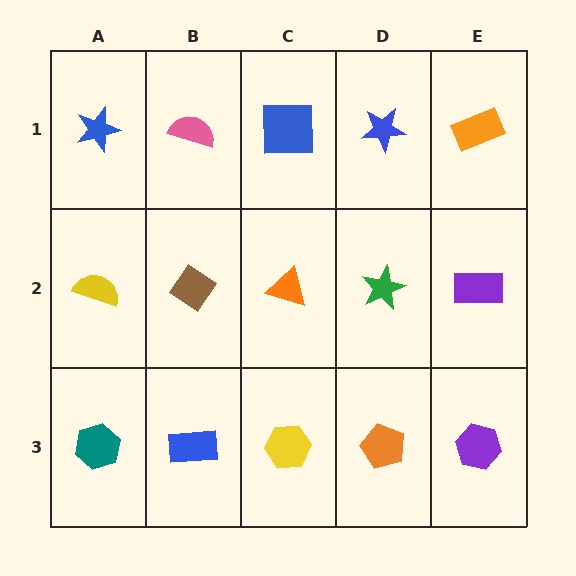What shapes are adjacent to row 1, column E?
A purple rectangle (row 2, column E), a blue star (row 1, column D).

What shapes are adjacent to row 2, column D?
A blue star (row 1, column D), an orange pentagon (row 3, column D), an orange triangle (row 2, column C), a purple rectangle (row 2, column E).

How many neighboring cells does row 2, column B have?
4.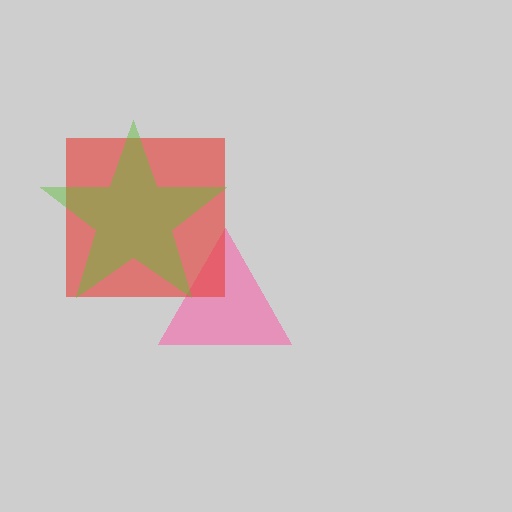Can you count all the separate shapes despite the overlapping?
Yes, there are 3 separate shapes.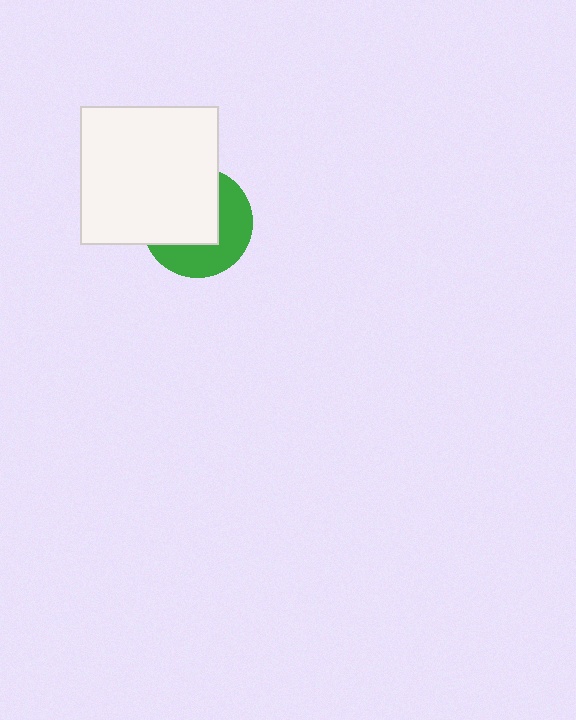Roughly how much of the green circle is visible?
A small part of it is visible (roughly 45%).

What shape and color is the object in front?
The object in front is a white square.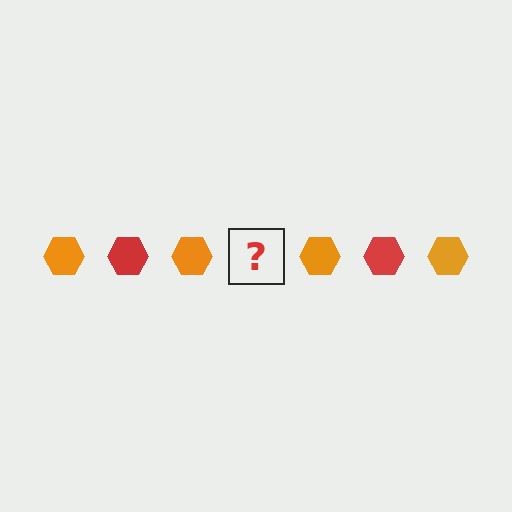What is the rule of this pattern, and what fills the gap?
The rule is that the pattern cycles through orange, red hexagons. The gap should be filled with a red hexagon.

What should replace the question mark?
The question mark should be replaced with a red hexagon.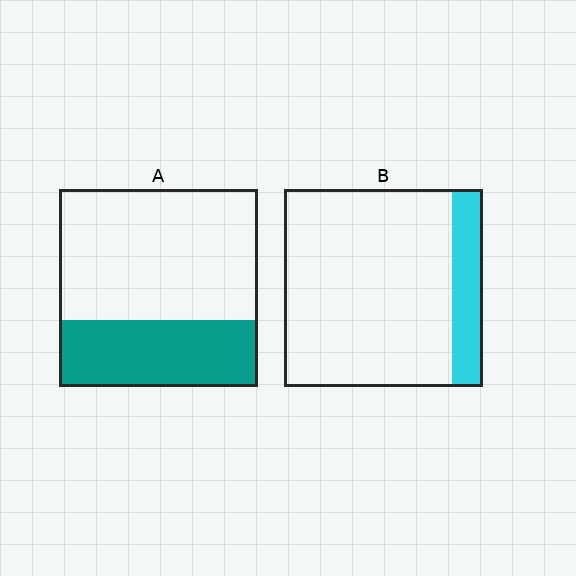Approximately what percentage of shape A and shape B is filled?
A is approximately 35% and B is approximately 15%.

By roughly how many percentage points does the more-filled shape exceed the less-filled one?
By roughly 20 percentage points (A over B).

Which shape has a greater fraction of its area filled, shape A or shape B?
Shape A.